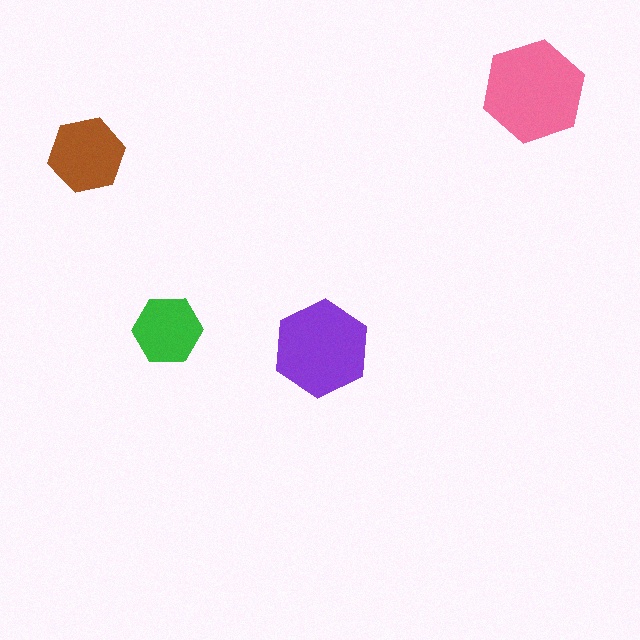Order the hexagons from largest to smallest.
the pink one, the purple one, the brown one, the green one.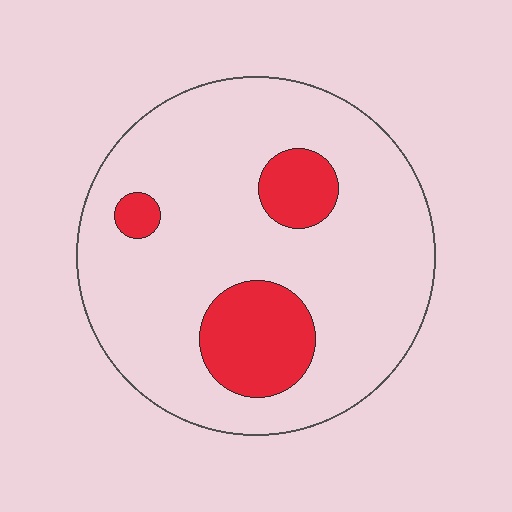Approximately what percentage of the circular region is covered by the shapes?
Approximately 15%.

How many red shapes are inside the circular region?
3.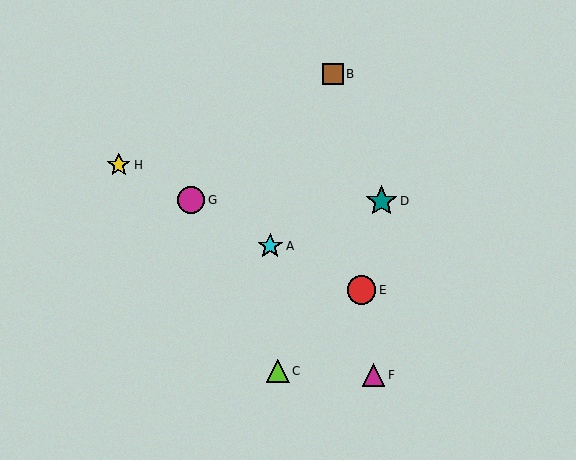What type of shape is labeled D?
Shape D is a teal star.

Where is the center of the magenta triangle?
The center of the magenta triangle is at (373, 375).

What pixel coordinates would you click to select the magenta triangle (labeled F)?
Click at (373, 375) to select the magenta triangle F.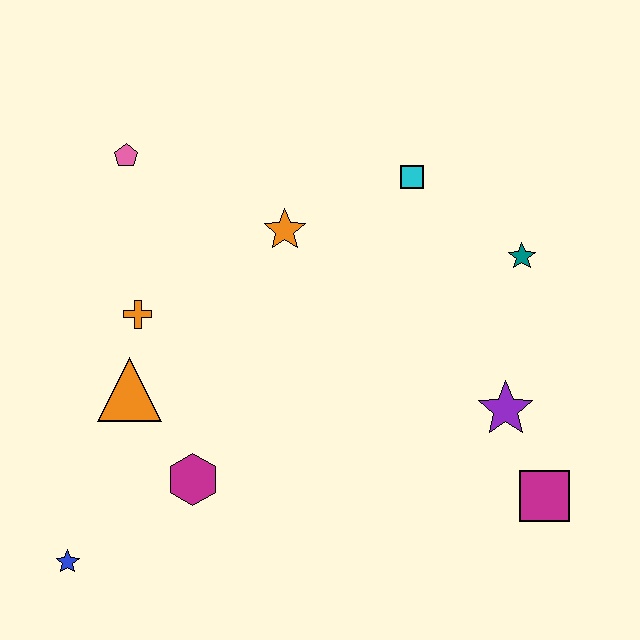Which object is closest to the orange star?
The cyan square is closest to the orange star.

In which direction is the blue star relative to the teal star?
The blue star is to the left of the teal star.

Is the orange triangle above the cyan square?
No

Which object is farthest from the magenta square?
The pink pentagon is farthest from the magenta square.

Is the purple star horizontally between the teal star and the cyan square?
Yes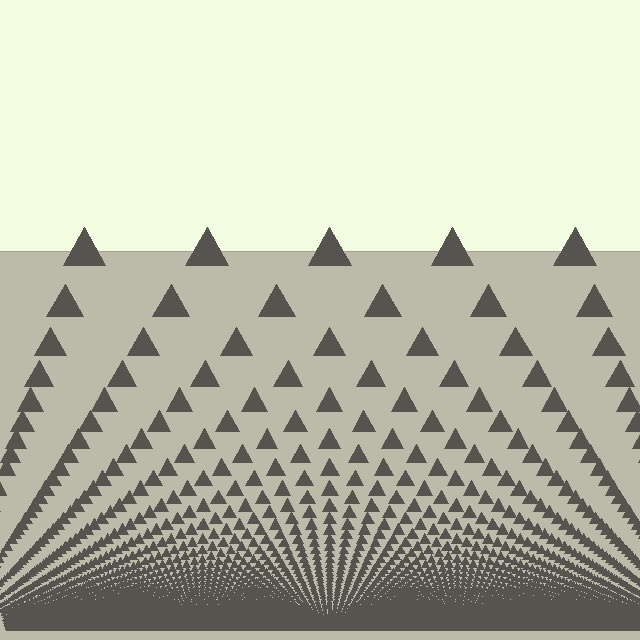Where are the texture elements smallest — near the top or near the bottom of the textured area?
Near the bottom.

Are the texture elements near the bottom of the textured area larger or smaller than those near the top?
Smaller. The gradient is inverted — elements near the bottom are smaller and denser.